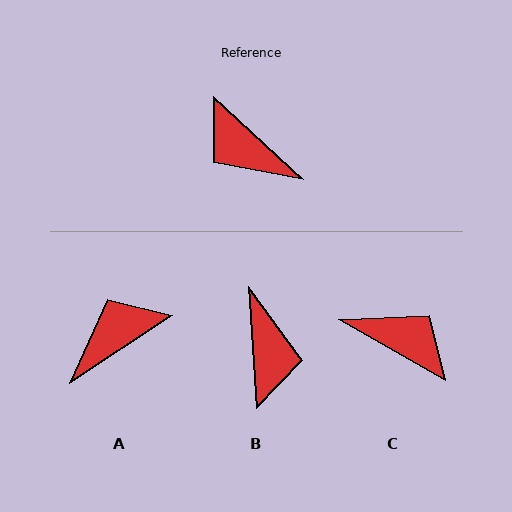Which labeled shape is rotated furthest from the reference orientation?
C, about 167 degrees away.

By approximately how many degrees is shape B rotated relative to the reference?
Approximately 136 degrees counter-clockwise.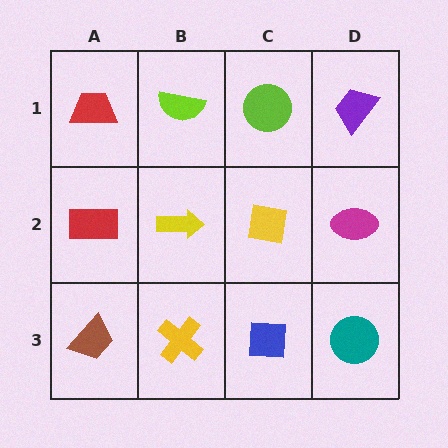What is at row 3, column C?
A blue square.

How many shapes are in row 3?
4 shapes.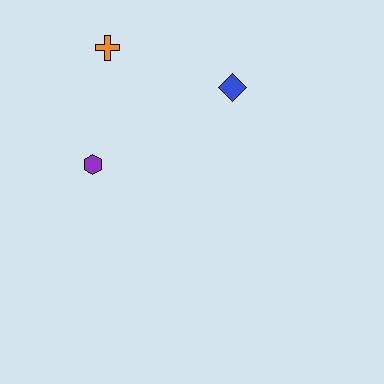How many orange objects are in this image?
There is 1 orange object.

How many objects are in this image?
There are 3 objects.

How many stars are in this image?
There are no stars.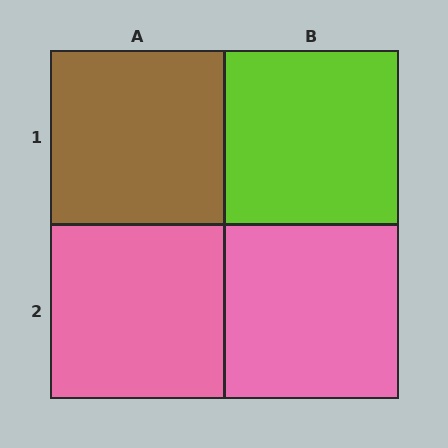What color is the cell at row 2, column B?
Pink.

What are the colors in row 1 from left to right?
Brown, lime.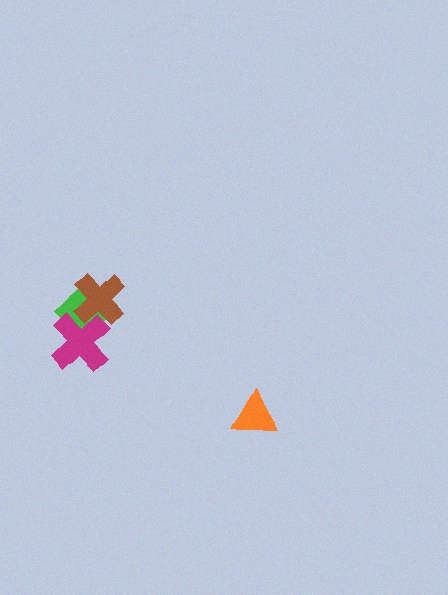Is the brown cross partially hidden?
No, no other shape covers it.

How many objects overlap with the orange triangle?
0 objects overlap with the orange triangle.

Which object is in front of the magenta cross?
The brown cross is in front of the magenta cross.